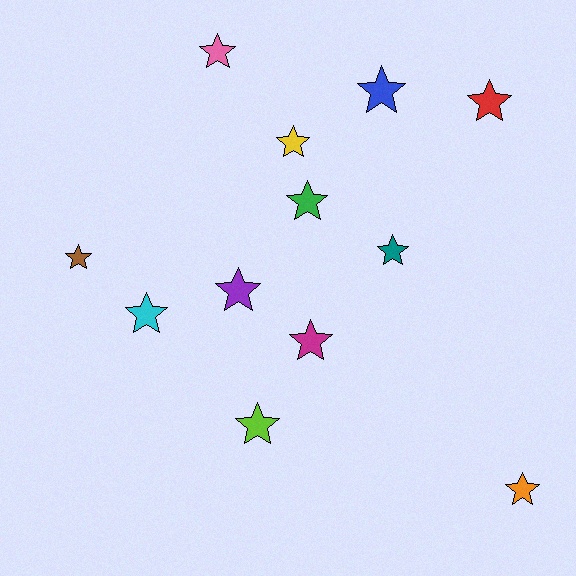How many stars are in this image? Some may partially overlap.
There are 12 stars.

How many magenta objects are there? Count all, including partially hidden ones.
There is 1 magenta object.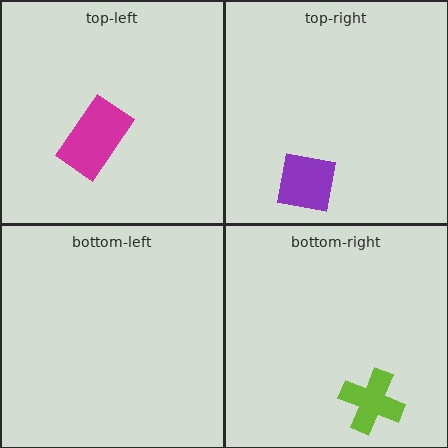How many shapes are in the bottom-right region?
1.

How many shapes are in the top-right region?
1.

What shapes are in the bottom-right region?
The lime cross.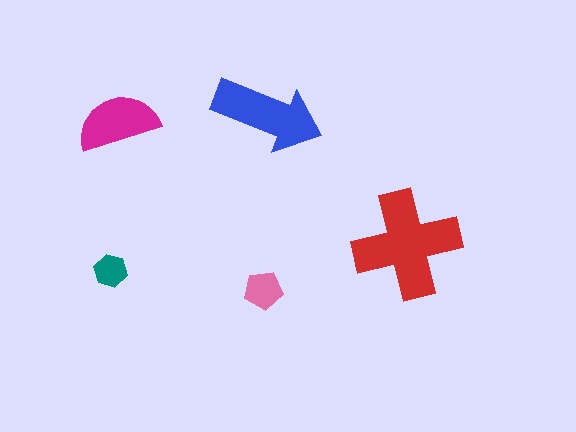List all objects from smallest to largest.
The teal hexagon, the pink pentagon, the magenta semicircle, the blue arrow, the red cross.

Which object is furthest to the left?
The teal hexagon is leftmost.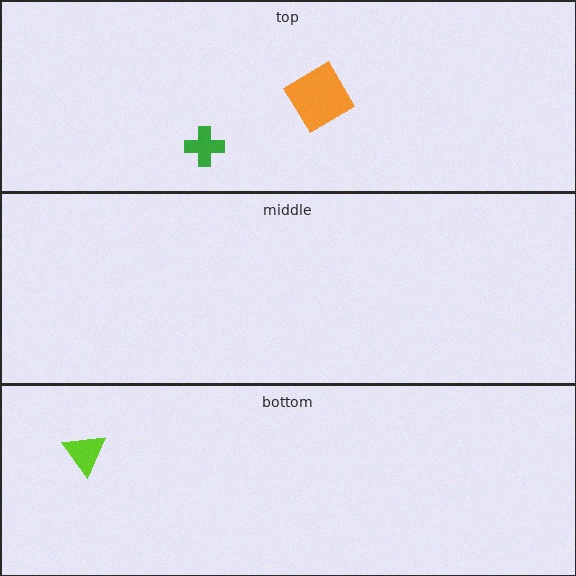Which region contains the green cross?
The top region.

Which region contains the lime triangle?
The bottom region.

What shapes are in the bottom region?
The lime triangle.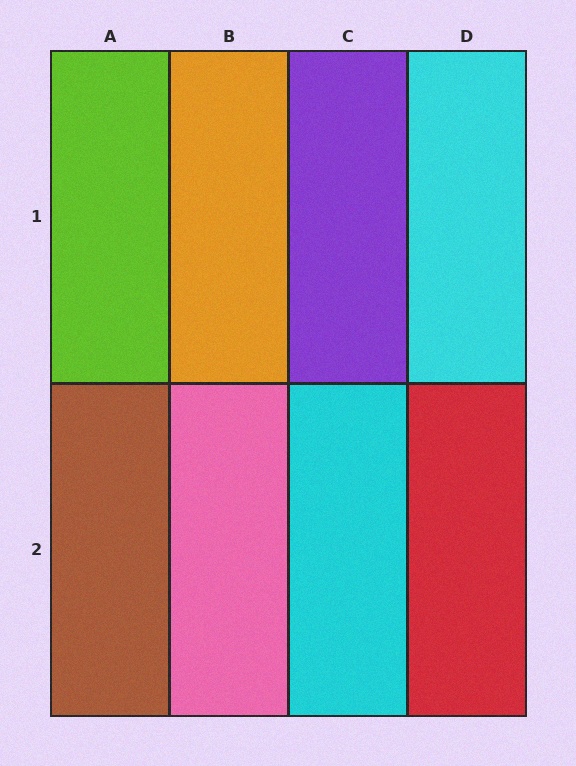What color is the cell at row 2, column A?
Brown.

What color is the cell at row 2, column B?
Pink.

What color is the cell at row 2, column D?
Red.